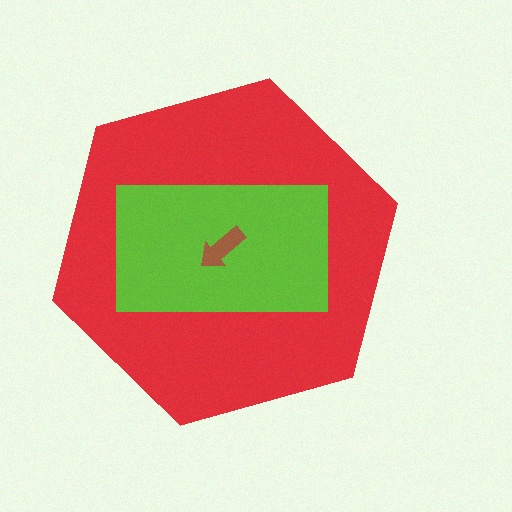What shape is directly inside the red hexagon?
The lime rectangle.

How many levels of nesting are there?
3.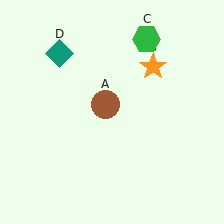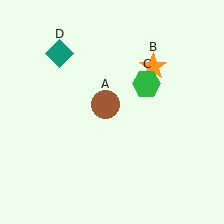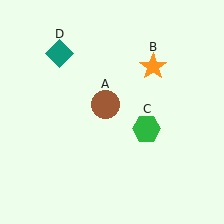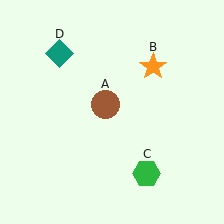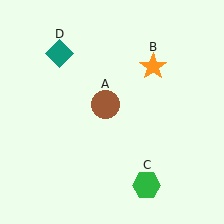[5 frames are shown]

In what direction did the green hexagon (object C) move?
The green hexagon (object C) moved down.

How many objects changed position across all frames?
1 object changed position: green hexagon (object C).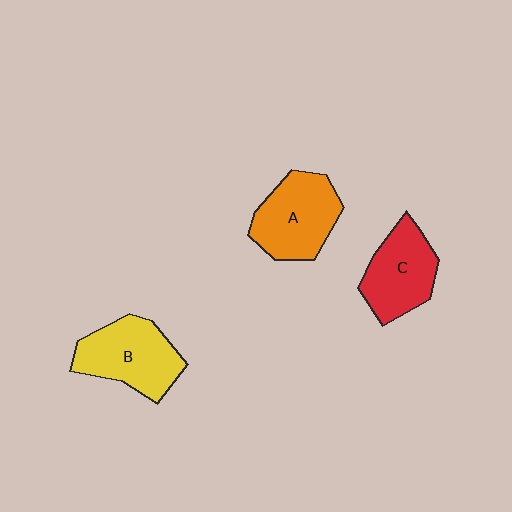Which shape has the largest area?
Shape B (yellow).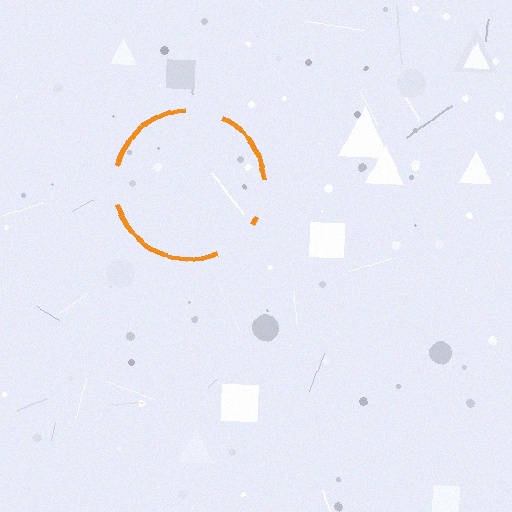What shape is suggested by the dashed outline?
The dashed outline suggests a circle.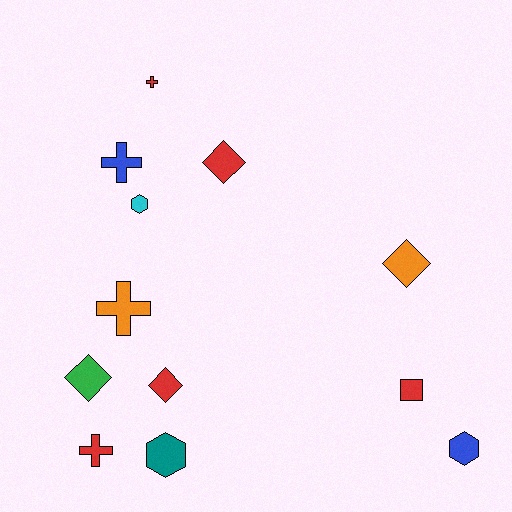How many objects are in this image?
There are 12 objects.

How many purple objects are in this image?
There are no purple objects.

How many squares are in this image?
There is 1 square.